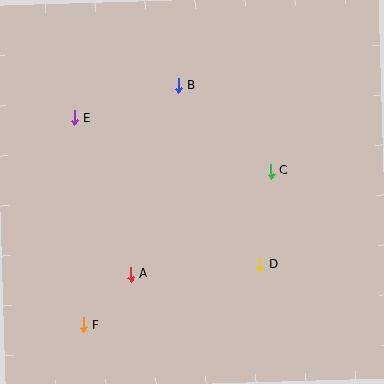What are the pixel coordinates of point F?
Point F is at (83, 325).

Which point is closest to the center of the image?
Point C at (271, 171) is closest to the center.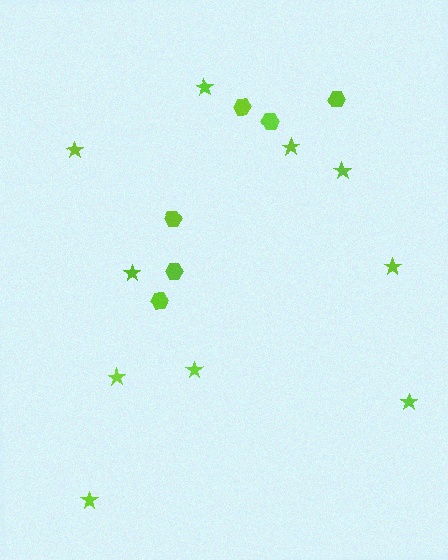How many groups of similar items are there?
There are 2 groups: one group of stars (10) and one group of hexagons (6).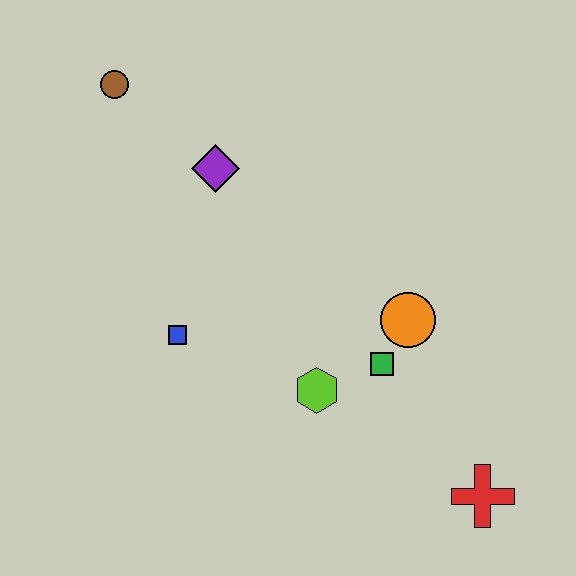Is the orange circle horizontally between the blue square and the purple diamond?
No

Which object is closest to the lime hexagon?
The green square is closest to the lime hexagon.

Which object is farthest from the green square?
The brown circle is farthest from the green square.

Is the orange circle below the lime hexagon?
No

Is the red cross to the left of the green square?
No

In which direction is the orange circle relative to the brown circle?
The orange circle is to the right of the brown circle.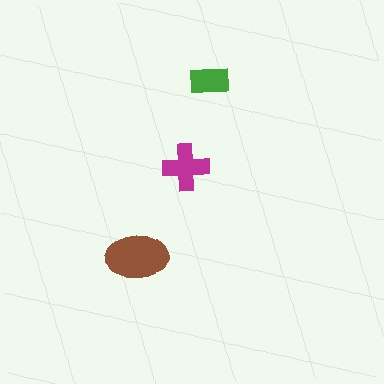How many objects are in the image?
There are 3 objects in the image.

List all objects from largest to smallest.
The brown ellipse, the magenta cross, the green rectangle.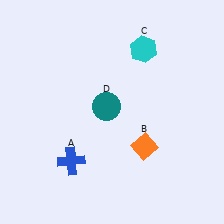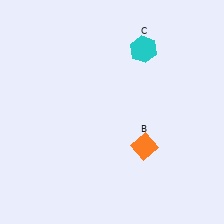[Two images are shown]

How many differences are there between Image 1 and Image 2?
There are 2 differences between the two images.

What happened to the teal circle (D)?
The teal circle (D) was removed in Image 2. It was in the top-left area of Image 1.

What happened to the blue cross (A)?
The blue cross (A) was removed in Image 2. It was in the bottom-left area of Image 1.